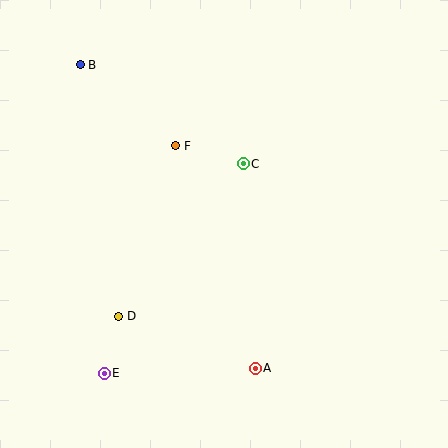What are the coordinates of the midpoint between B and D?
The midpoint between B and D is at (100, 190).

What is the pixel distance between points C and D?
The distance between C and D is 196 pixels.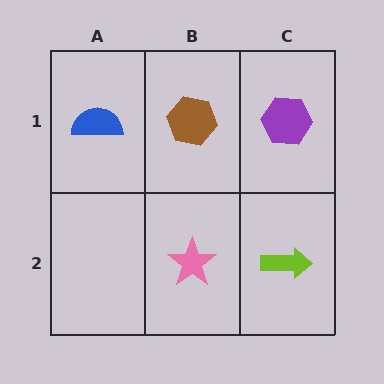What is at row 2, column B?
A pink star.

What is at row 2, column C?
A lime arrow.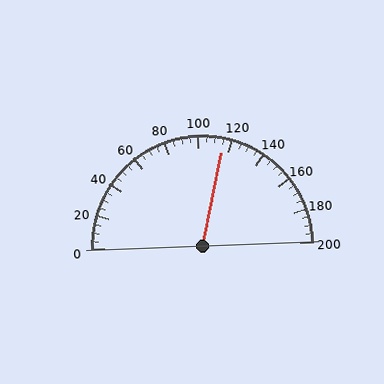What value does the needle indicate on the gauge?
The needle indicates approximately 115.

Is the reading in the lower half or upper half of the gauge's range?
The reading is in the upper half of the range (0 to 200).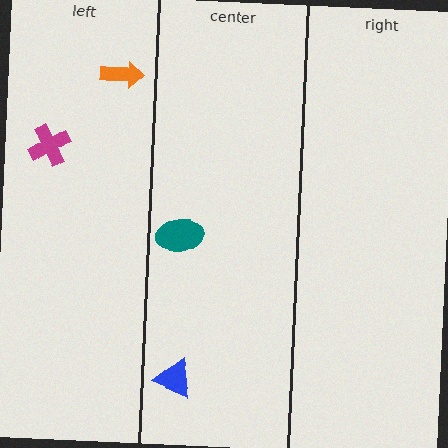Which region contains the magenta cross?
The left region.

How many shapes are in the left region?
2.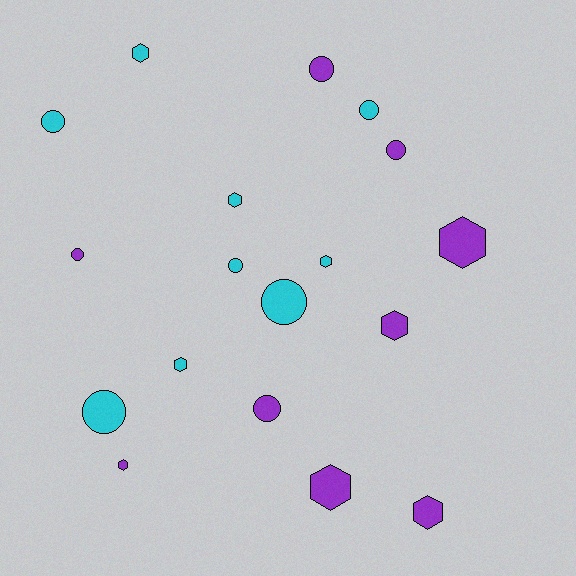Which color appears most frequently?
Purple, with 9 objects.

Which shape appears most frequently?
Hexagon, with 9 objects.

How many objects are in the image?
There are 18 objects.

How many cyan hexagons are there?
There are 4 cyan hexagons.